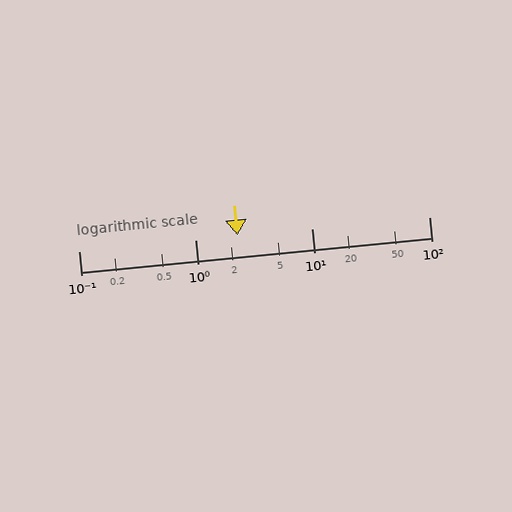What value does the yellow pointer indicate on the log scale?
The pointer indicates approximately 2.3.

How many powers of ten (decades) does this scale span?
The scale spans 3 decades, from 0.1 to 100.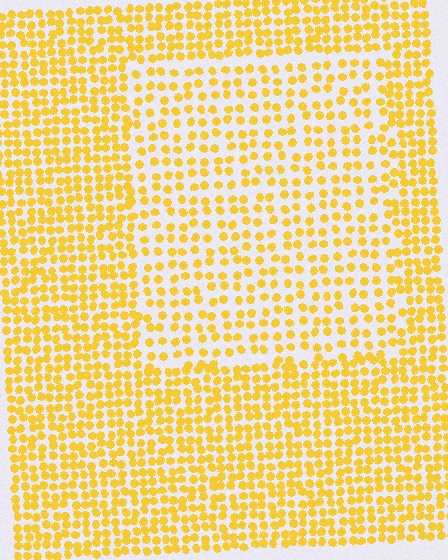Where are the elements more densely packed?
The elements are more densely packed outside the rectangle boundary.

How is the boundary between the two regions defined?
The boundary is defined by a change in element density (approximately 1.7x ratio). All elements are the same color, size, and shape.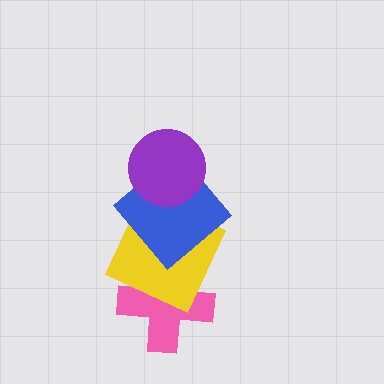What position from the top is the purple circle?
The purple circle is 1st from the top.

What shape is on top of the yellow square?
The blue diamond is on top of the yellow square.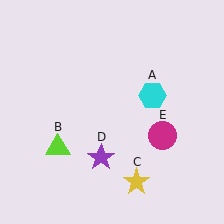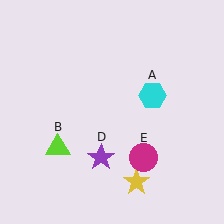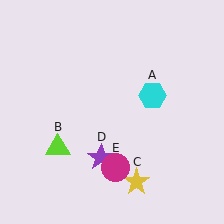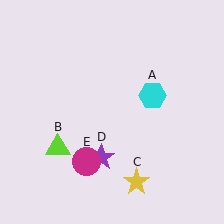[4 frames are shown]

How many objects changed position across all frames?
1 object changed position: magenta circle (object E).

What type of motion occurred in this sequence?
The magenta circle (object E) rotated clockwise around the center of the scene.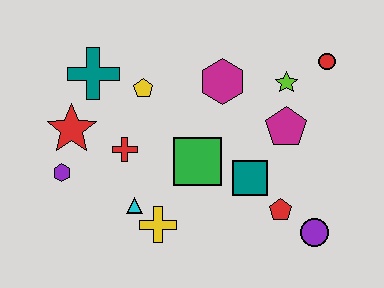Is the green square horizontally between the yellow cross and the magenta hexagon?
Yes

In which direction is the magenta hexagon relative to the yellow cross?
The magenta hexagon is above the yellow cross.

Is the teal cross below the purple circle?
No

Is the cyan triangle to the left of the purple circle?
Yes